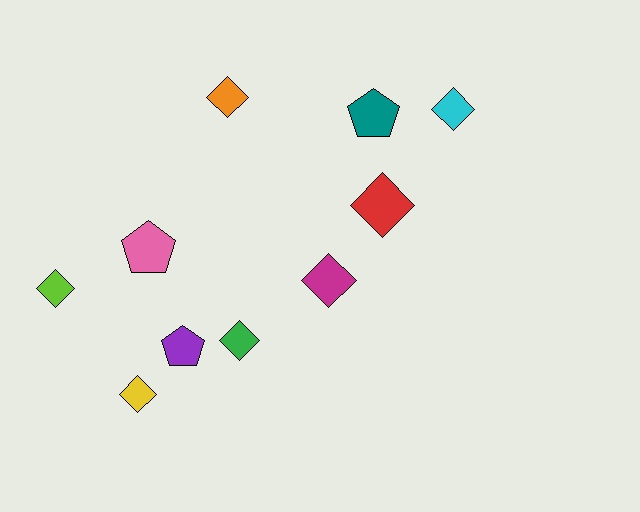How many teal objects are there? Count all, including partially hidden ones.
There is 1 teal object.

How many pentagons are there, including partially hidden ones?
There are 3 pentagons.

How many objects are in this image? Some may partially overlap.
There are 10 objects.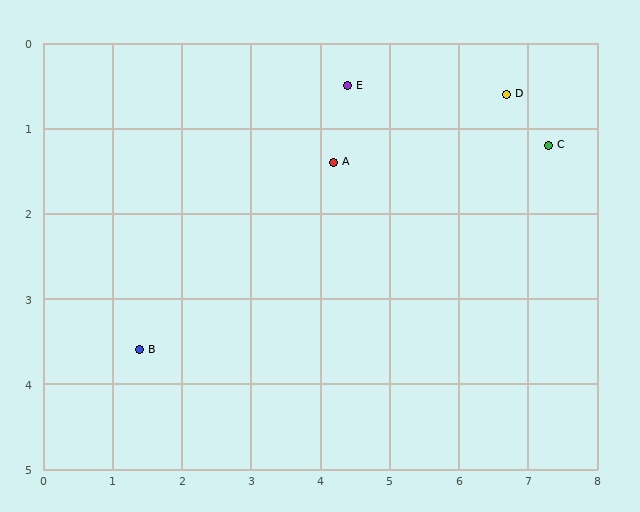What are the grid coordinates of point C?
Point C is at approximately (7.3, 1.2).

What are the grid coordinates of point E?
Point E is at approximately (4.4, 0.5).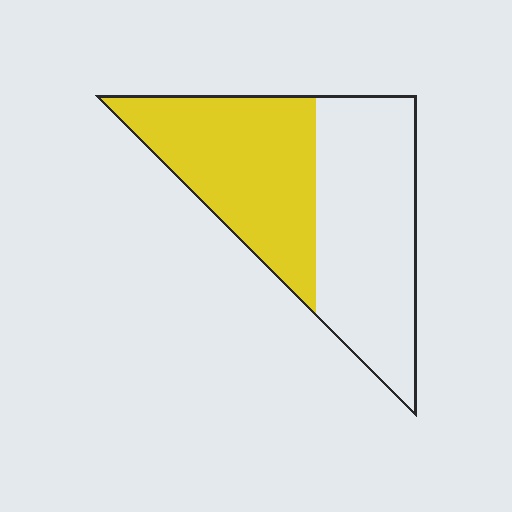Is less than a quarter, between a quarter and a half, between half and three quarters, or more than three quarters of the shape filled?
Between a quarter and a half.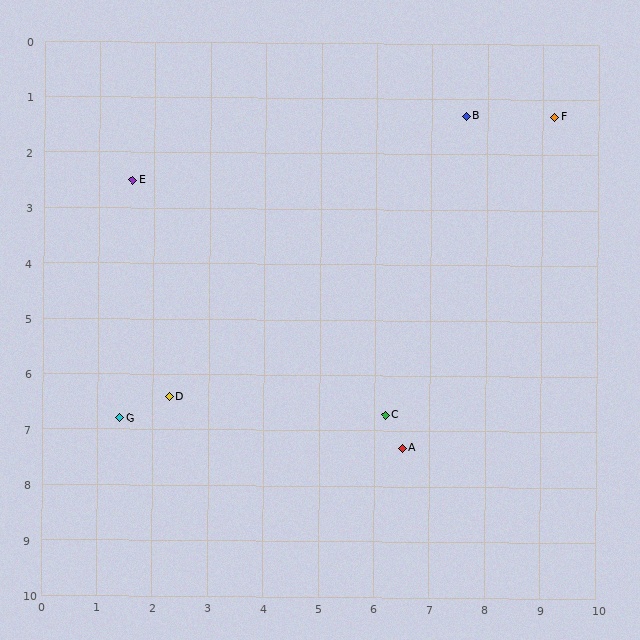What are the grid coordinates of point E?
Point E is at approximately (1.6, 2.5).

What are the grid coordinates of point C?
Point C is at approximately (6.2, 6.7).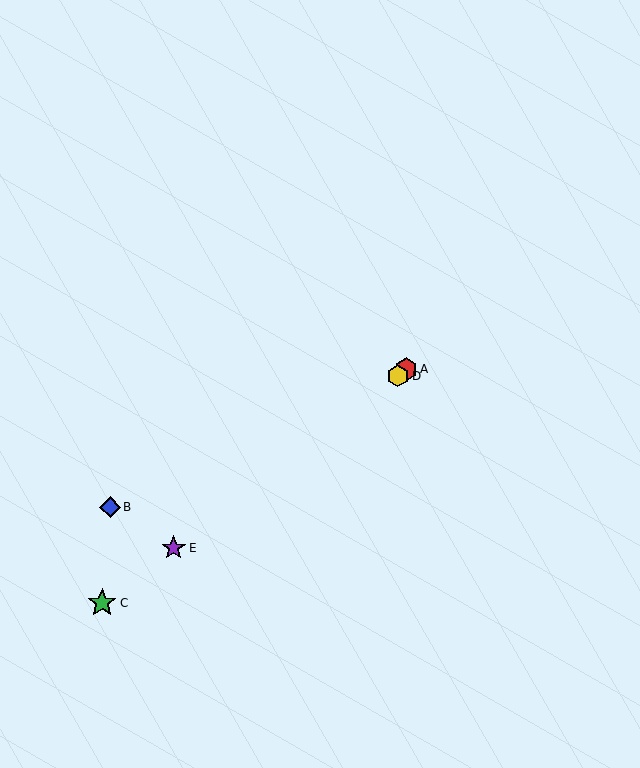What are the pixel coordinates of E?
Object E is at (174, 548).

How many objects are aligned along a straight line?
4 objects (A, C, D, E) are aligned along a straight line.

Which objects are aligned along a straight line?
Objects A, C, D, E are aligned along a straight line.